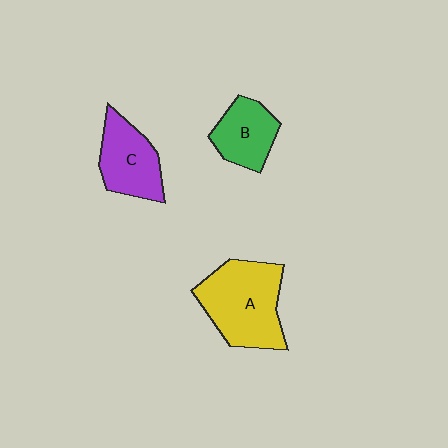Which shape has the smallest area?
Shape B (green).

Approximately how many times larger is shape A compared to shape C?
Approximately 1.5 times.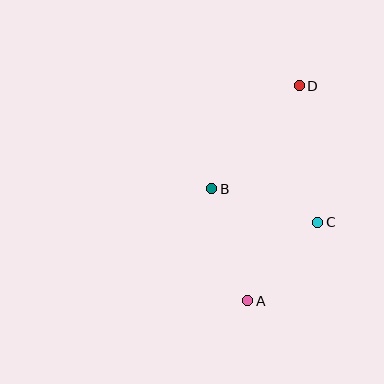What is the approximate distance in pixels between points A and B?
The distance between A and B is approximately 118 pixels.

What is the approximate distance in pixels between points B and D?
The distance between B and D is approximately 135 pixels.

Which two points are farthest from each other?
Points A and D are farthest from each other.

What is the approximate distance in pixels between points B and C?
The distance between B and C is approximately 111 pixels.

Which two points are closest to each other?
Points A and C are closest to each other.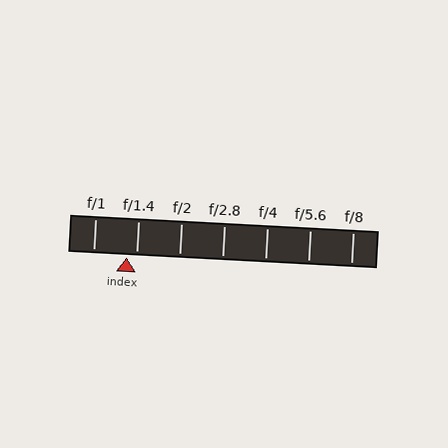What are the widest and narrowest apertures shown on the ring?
The widest aperture shown is f/1 and the narrowest is f/8.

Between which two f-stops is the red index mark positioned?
The index mark is between f/1 and f/1.4.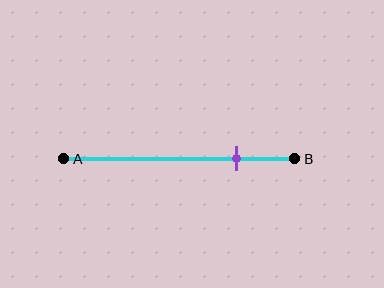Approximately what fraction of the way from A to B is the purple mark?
The purple mark is approximately 75% of the way from A to B.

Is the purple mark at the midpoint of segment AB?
No, the mark is at about 75% from A, not at the 50% midpoint.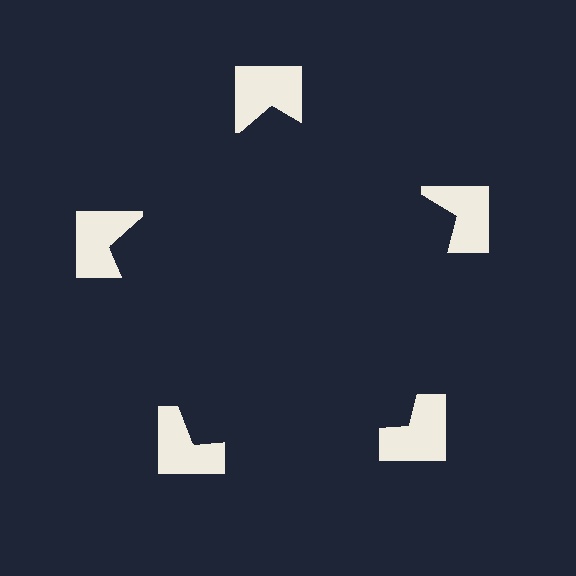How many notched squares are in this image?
There are 5 — one at each vertex of the illusory pentagon.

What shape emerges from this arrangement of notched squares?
An illusory pentagon — its edges are inferred from the aligned wedge cuts in the notched squares, not physically drawn.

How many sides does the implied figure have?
5 sides.